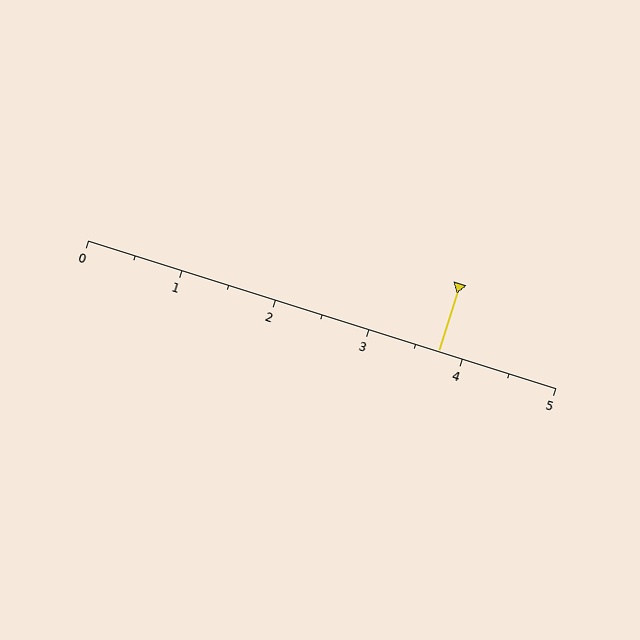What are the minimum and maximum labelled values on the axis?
The axis runs from 0 to 5.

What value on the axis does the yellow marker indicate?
The marker indicates approximately 3.8.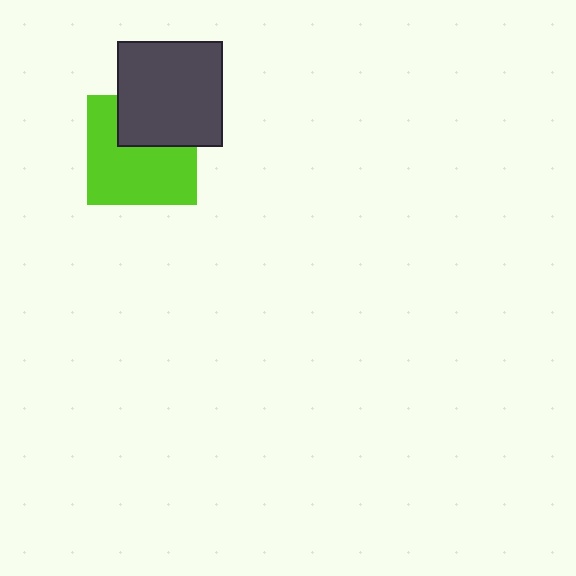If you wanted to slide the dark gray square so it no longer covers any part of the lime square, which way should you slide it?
Slide it up — that is the most direct way to separate the two shapes.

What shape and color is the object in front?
The object in front is a dark gray square.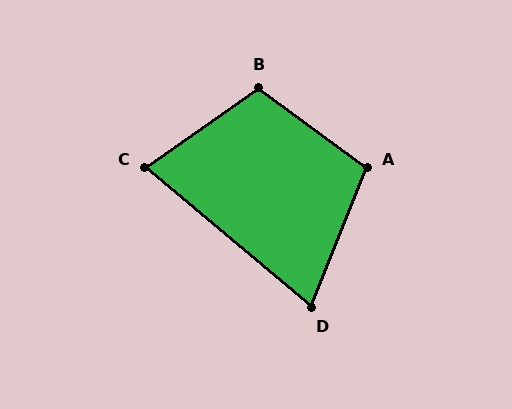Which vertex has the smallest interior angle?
D, at approximately 71 degrees.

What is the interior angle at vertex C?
Approximately 75 degrees (acute).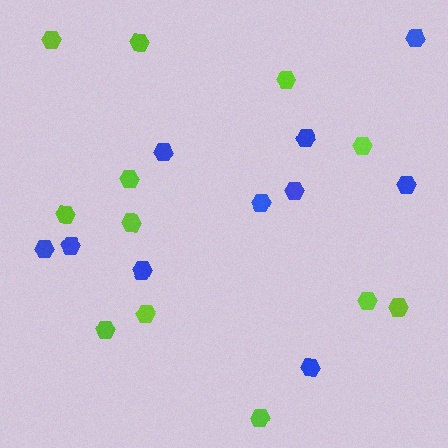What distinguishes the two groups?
There are 2 groups: one group of blue hexagons (10) and one group of lime hexagons (12).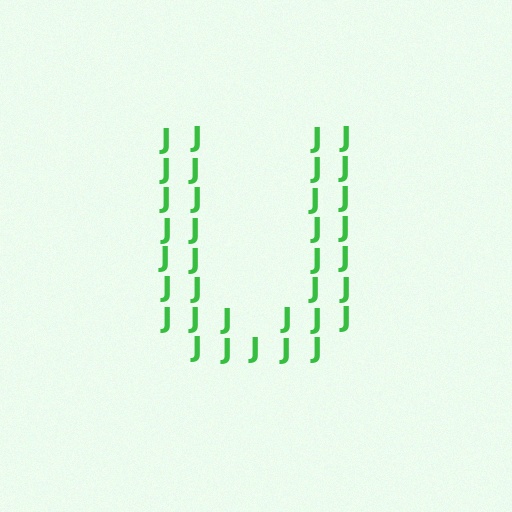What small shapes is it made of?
It is made of small letter J's.